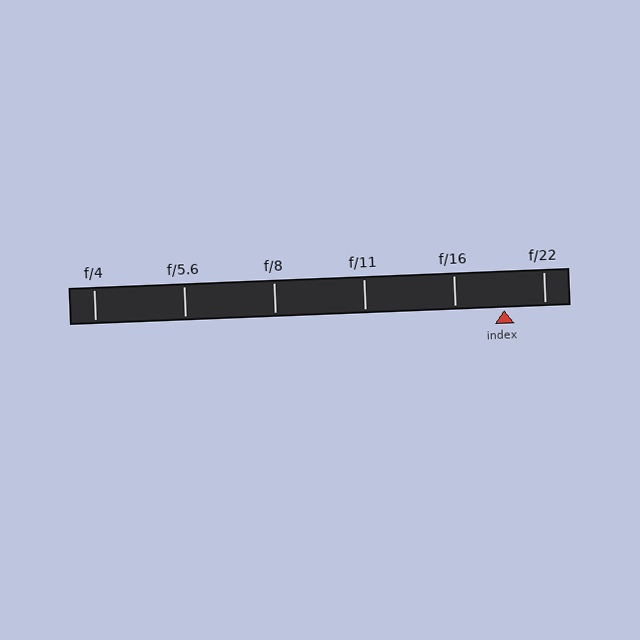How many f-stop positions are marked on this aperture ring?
There are 6 f-stop positions marked.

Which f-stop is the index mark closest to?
The index mark is closest to f/22.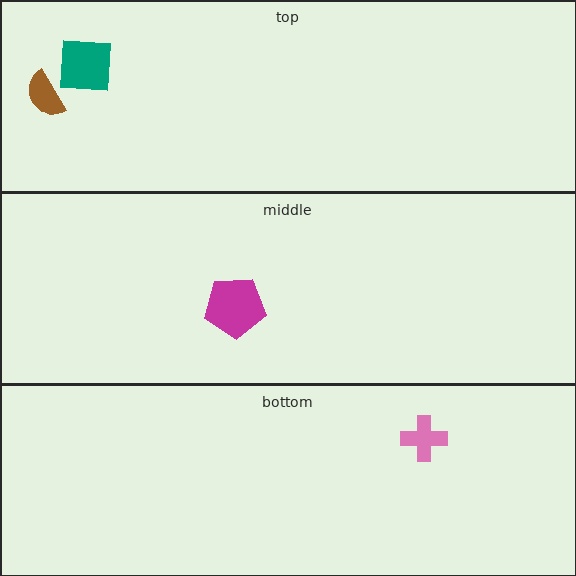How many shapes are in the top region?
2.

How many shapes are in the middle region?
1.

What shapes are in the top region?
The teal square, the brown semicircle.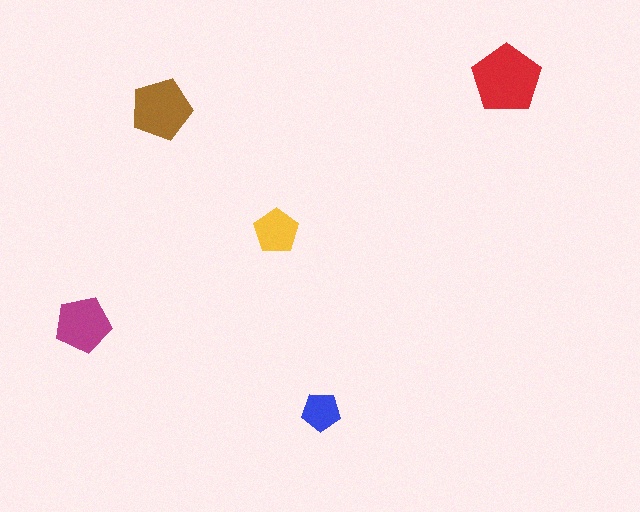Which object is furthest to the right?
The red pentagon is rightmost.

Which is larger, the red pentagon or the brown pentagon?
The red one.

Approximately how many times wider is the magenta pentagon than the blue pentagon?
About 1.5 times wider.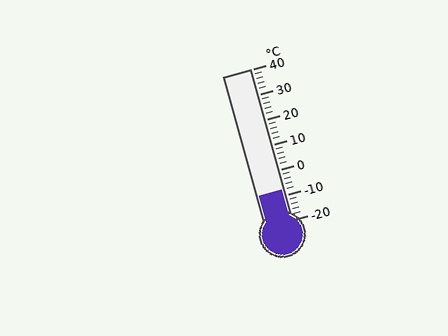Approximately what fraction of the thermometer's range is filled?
The thermometer is filled to approximately 20% of its range.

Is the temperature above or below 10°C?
The temperature is below 10°C.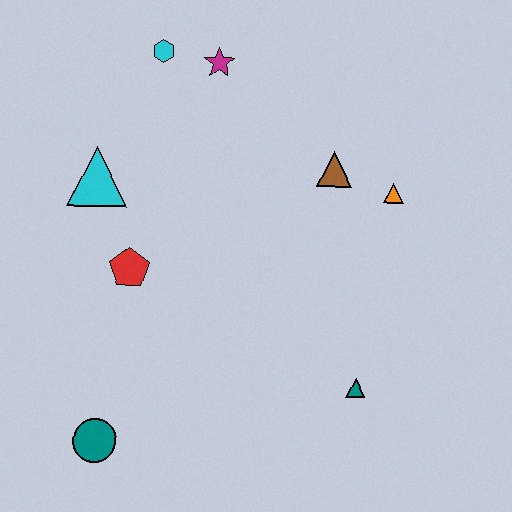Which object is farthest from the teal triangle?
The cyan hexagon is farthest from the teal triangle.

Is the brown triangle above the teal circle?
Yes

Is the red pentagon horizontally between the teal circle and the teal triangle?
Yes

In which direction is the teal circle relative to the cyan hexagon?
The teal circle is below the cyan hexagon.